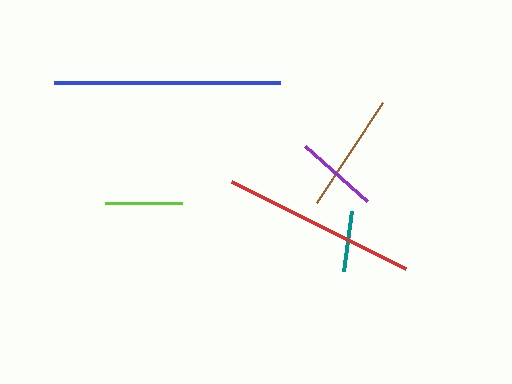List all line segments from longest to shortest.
From longest to shortest: blue, red, brown, purple, lime, teal.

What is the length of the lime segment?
The lime segment is approximately 77 pixels long.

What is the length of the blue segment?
The blue segment is approximately 227 pixels long.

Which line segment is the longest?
The blue line is the longest at approximately 227 pixels.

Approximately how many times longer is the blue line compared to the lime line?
The blue line is approximately 3.0 times the length of the lime line.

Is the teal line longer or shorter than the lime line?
The lime line is longer than the teal line.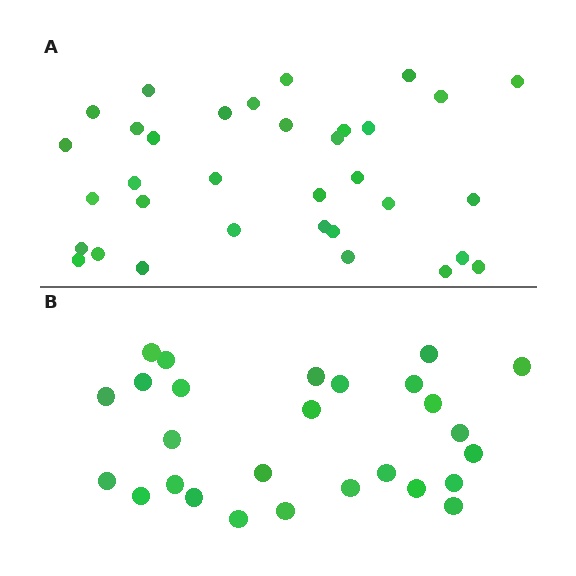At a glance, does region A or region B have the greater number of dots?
Region A (the top region) has more dots.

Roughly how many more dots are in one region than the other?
Region A has roughly 8 or so more dots than region B.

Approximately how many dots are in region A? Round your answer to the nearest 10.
About 30 dots. (The exact count is 34, which rounds to 30.)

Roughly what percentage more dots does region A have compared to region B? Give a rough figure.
About 25% more.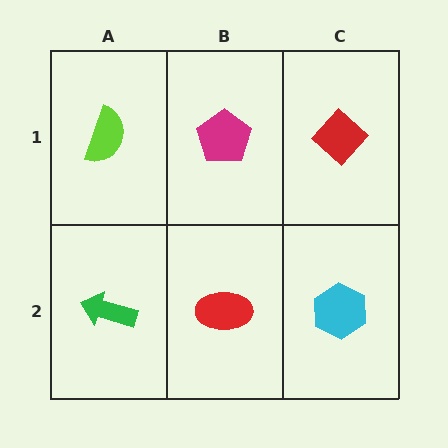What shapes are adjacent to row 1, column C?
A cyan hexagon (row 2, column C), a magenta pentagon (row 1, column B).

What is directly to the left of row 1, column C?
A magenta pentagon.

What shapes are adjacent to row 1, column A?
A green arrow (row 2, column A), a magenta pentagon (row 1, column B).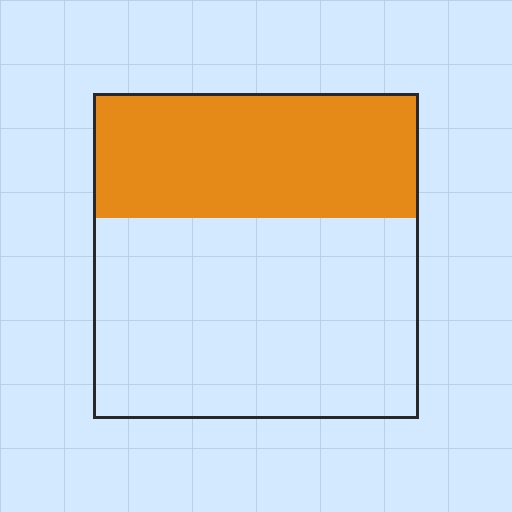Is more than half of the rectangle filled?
No.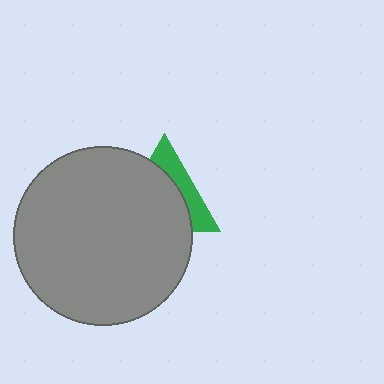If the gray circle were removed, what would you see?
You would see the complete green triangle.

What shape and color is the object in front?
The object in front is a gray circle.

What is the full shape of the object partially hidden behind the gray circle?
The partially hidden object is a green triangle.